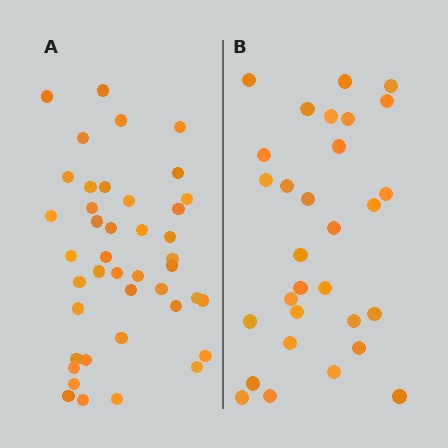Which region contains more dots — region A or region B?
Region A (the left region) has more dots.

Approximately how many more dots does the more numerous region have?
Region A has roughly 12 or so more dots than region B.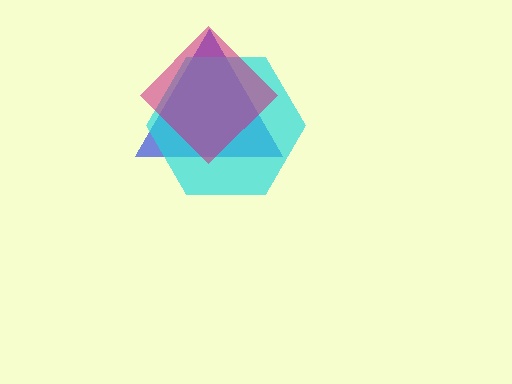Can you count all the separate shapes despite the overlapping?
Yes, there are 3 separate shapes.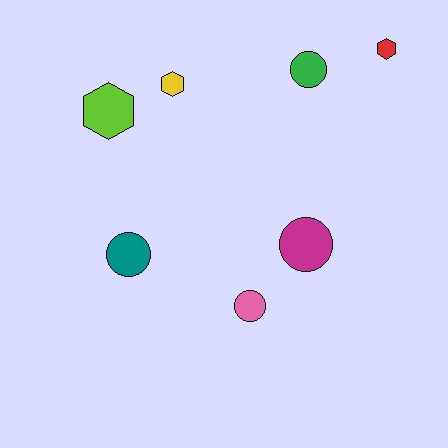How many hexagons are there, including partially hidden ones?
There are 3 hexagons.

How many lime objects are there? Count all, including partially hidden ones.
There is 1 lime object.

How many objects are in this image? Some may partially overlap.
There are 7 objects.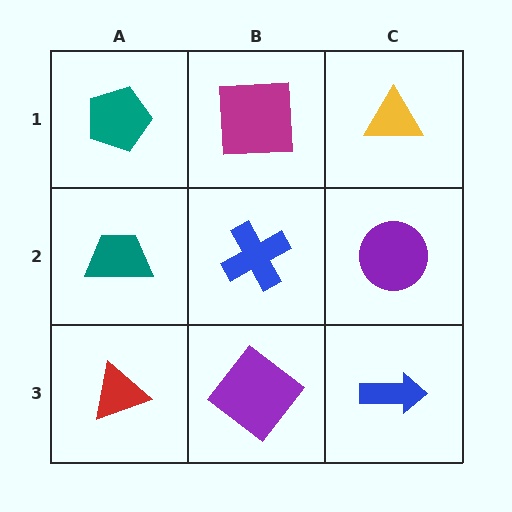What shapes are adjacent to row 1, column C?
A purple circle (row 2, column C), a magenta square (row 1, column B).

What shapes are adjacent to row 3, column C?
A purple circle (row 2, column C), a purple diamond (row 3, column B).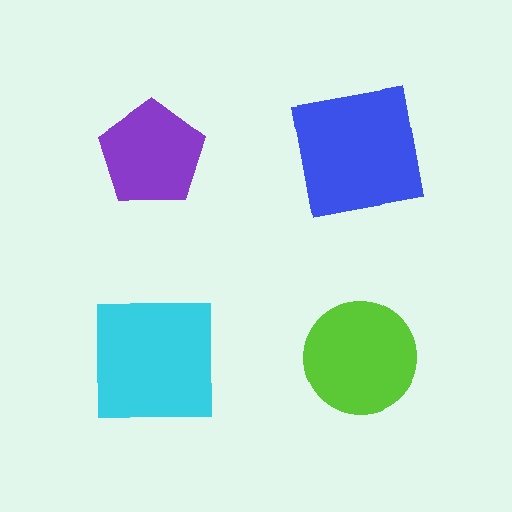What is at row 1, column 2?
A blue square.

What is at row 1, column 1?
A purple pentagon.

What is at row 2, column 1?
A cyan square.